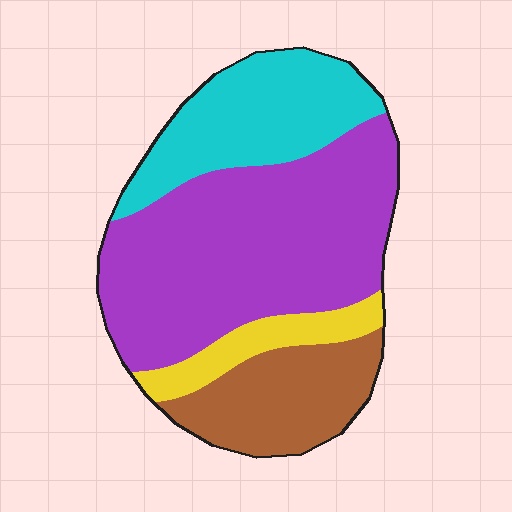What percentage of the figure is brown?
Brown covers around 20% of the figure.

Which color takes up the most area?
Purple, at roughly 50%.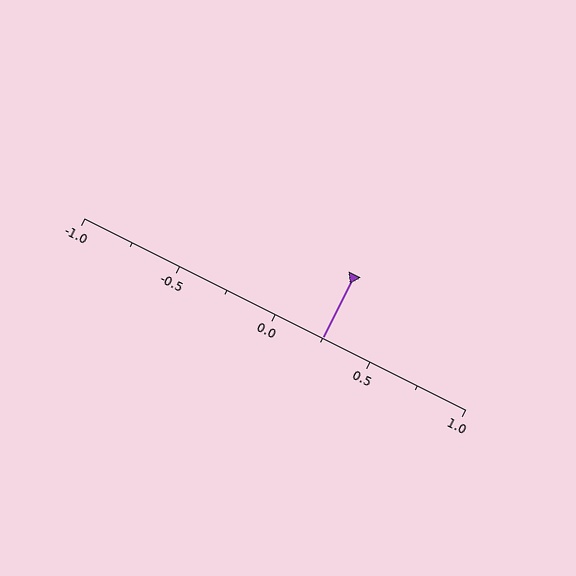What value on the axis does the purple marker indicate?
The marker indicates approximately 0.25.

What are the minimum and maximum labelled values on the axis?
The axis runs from -1.0 to 1.0.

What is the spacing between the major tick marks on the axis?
The major ticks are spaced 0.5 apart.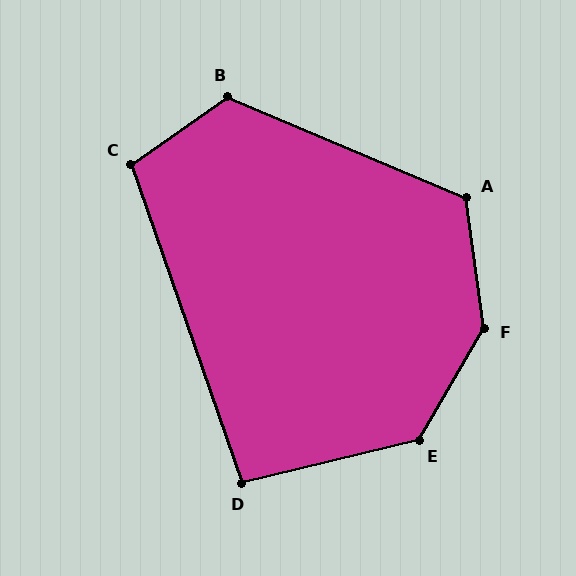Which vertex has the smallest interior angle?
D, at approximately 96 degrees.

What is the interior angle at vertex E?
Approximately 134 degrees (obtuse).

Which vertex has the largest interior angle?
F, at approximately 142 degrees.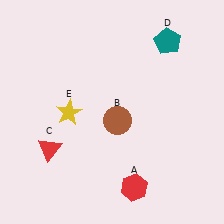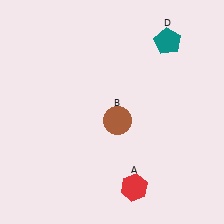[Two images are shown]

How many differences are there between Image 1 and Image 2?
There are 2 differences between the two images.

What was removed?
The yellow star (E), the red triangle (C) were removed in Image 2.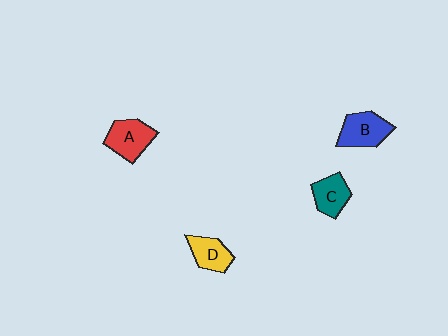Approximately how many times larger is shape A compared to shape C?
Approximately 1.2 times.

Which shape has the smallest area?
Shape D (yellow).